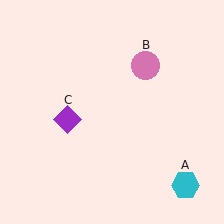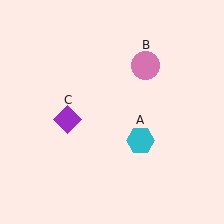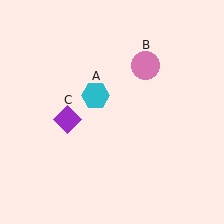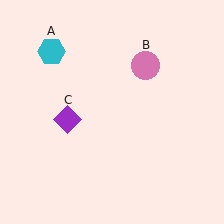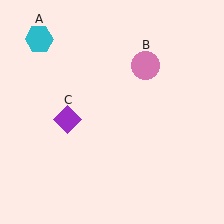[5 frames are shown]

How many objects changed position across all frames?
1 object changed position: cyan hexagon (object A).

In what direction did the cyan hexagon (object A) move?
The cyan hexagon (object A) moved up and to the left.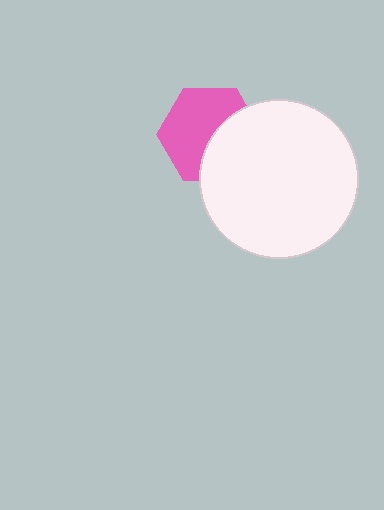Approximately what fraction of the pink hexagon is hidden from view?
Roughly 40% of the pink hexagon is hidden behind the white circle.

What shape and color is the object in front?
The object in front is a white circle.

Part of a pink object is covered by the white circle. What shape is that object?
It is a hexagon.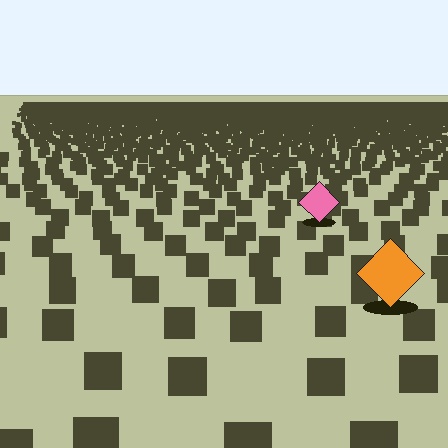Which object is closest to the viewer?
The orange diamond is closest. The texture marks near it are larger and more spread out.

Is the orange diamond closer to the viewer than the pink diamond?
Yes. The orange diamond is closer — you can tell from the texture gradient: the ground texture is coarser near it.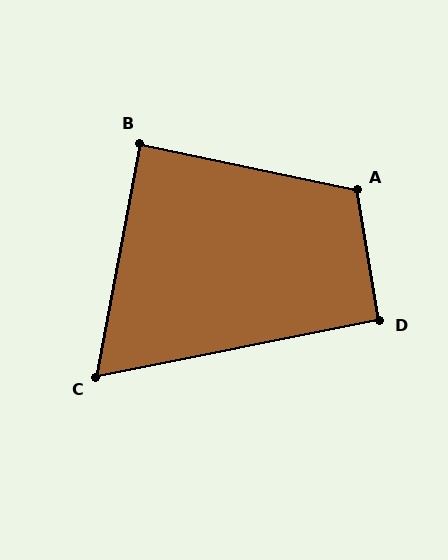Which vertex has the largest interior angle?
A, at approximately 112 degrees.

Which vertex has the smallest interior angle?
C, at approximately 68 degrees.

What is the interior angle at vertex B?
Approximately 88 degrees (approximately right).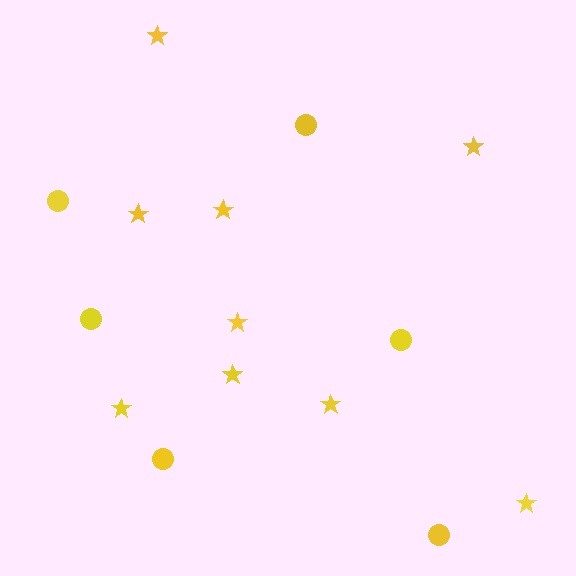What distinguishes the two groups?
There are 2 groups: one group of circles (6) and one group of stars (9).